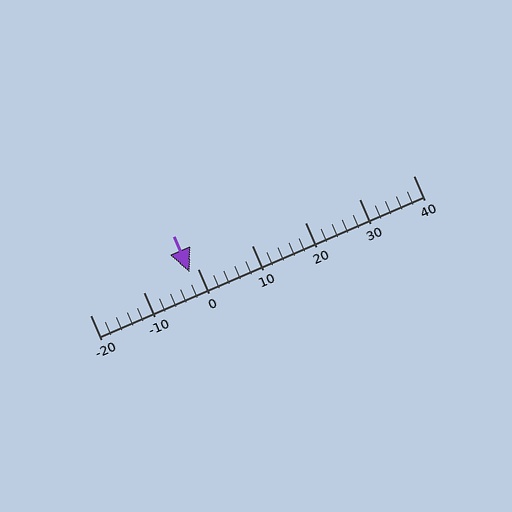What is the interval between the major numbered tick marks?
The major tick marks are spaced 10 units apart.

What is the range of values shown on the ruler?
The ruler shows values from -20 to 40.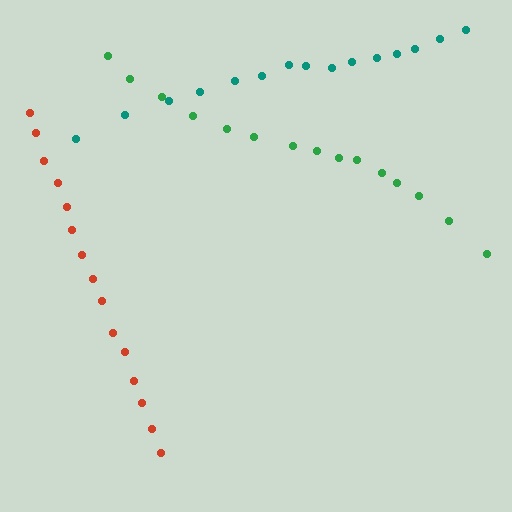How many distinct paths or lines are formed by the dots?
There are 3 distinct paths.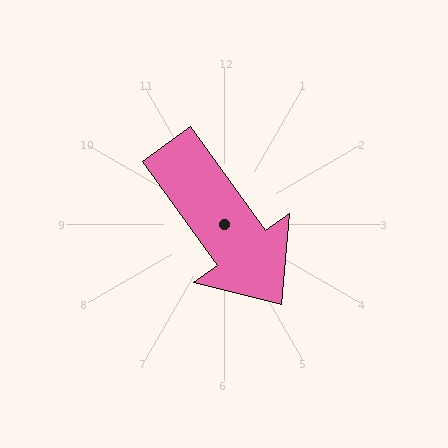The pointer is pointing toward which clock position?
Roughly 5 o'clock.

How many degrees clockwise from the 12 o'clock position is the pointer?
Approximately 144 degrees.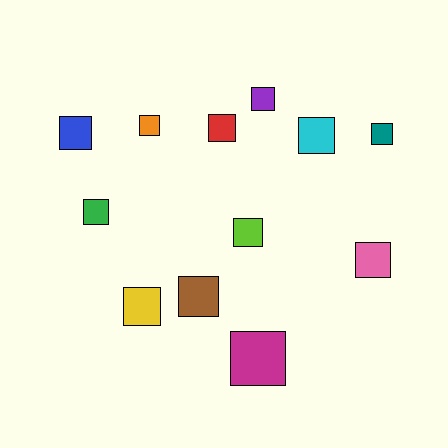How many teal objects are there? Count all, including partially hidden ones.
There is 1 teal object.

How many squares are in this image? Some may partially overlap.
There are 12 squares.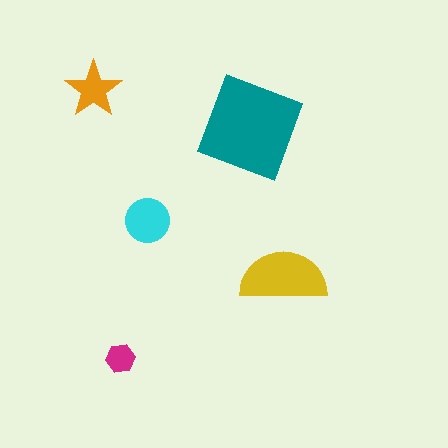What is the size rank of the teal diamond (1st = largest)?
1st.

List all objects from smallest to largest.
The magenta hexagon, the orange star, the cyan circle, the yellow semicircle, the teal diamond.